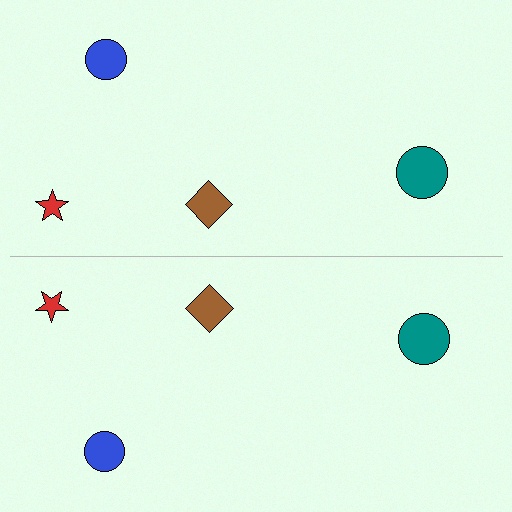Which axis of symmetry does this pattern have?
The pattern has a horizontal axis of symmetry running through the center of the image.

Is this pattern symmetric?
Yes, this pattern has bilateral (reflection) symmetry.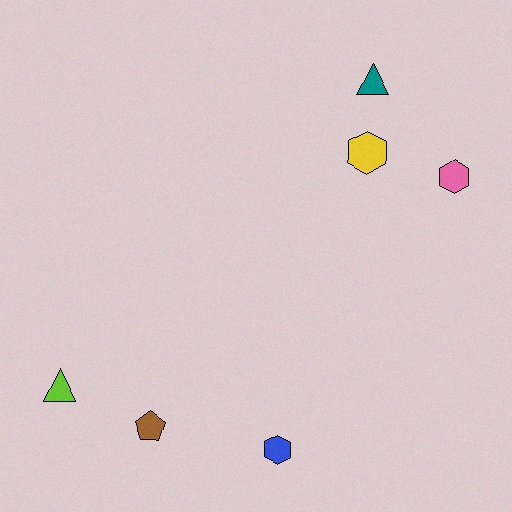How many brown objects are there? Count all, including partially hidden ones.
There is 1 brown object.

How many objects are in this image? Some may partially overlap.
There are 6 objects.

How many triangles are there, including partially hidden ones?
There are 2 triangles.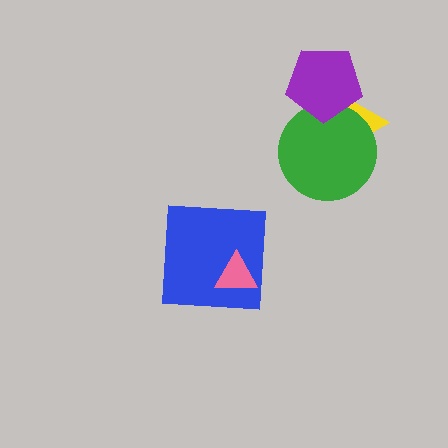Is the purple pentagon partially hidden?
No, no other shape covers it.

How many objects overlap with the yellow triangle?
2 objects overlap with the yellow triangle.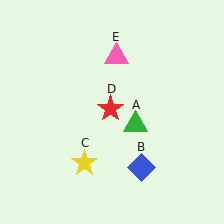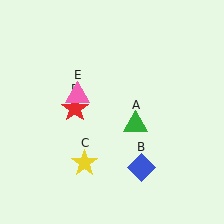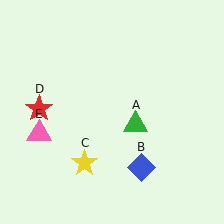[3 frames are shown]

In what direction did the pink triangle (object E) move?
The pink triangle (object E) moved down and to the left.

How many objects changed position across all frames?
2 objects changed position: red star (object D), pink triangle (object E).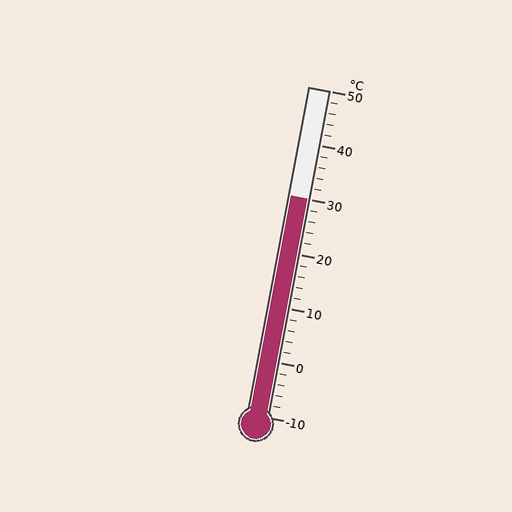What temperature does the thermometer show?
The thermometer shows approximately 30°C.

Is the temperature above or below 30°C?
The temperature is at 30°C.